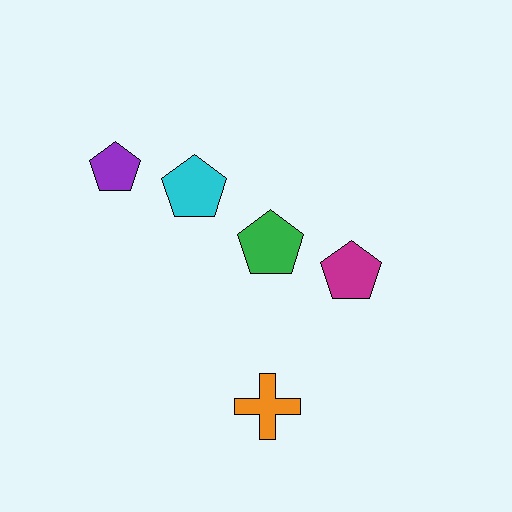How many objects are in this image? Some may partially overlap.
There are 5 objects.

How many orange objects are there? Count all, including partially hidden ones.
There is 1 orange object.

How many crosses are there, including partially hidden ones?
There is 1 cross.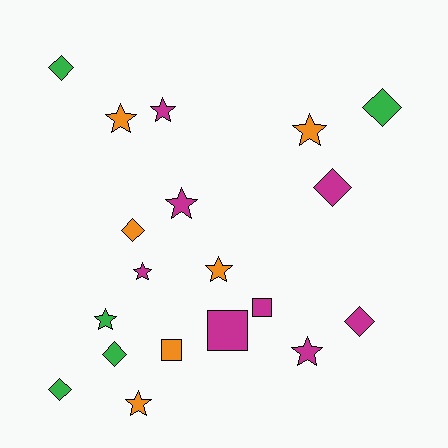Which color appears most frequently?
Magenta, with 8 objects.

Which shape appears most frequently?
Star, with 9 objects.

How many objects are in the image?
There are 19 objects.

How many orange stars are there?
There are 4 orange stars.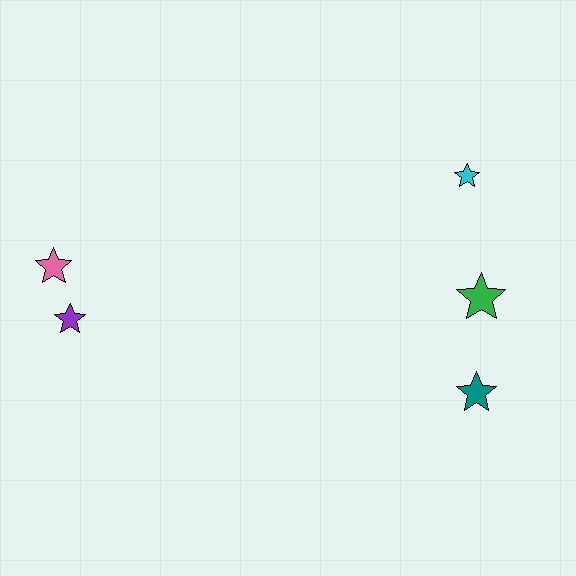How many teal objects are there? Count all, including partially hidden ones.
There is 1 teal object.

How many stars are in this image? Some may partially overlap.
There are 5 stars.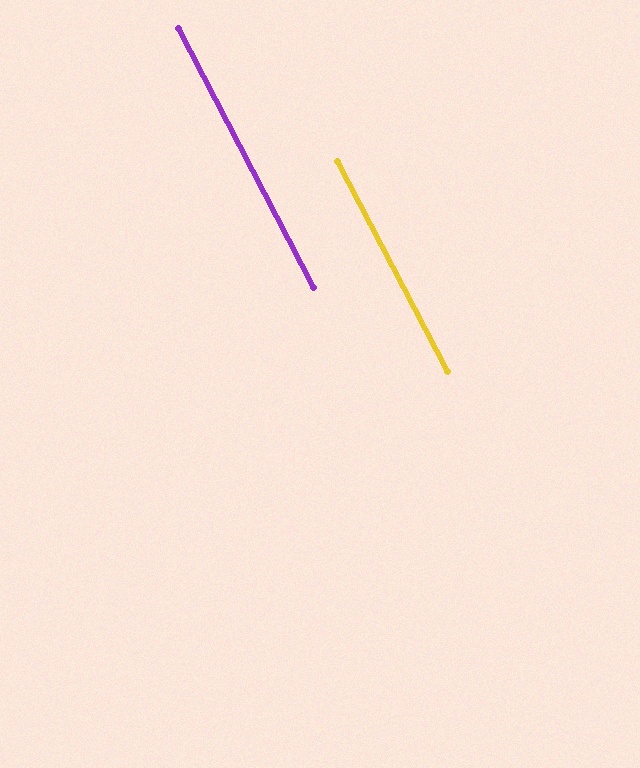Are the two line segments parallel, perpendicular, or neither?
Parallel — their directions differ by only 0.1°.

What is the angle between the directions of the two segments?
Approximately 0 degrees.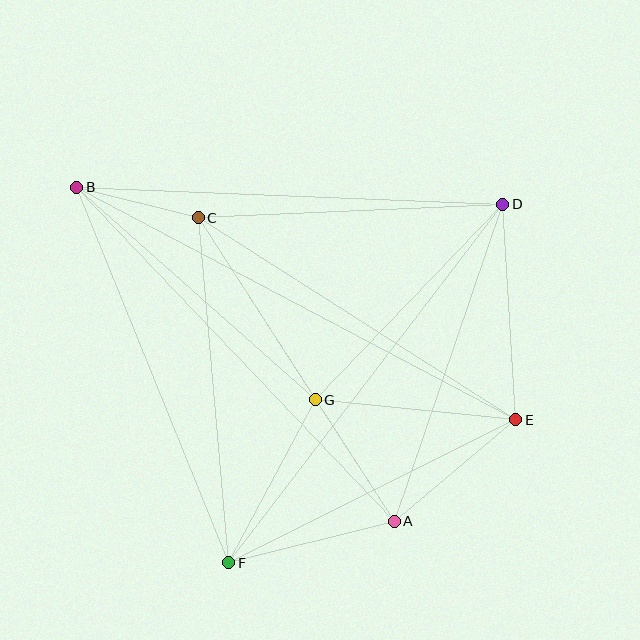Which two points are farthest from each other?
Points B and E are farthest from each other.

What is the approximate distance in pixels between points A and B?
The distance between A and B is approximately 461 pixels.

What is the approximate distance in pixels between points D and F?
The distance between D and F is approximately 451 pixels.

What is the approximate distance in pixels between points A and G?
The distance between A and G is approximately 145 pixels.